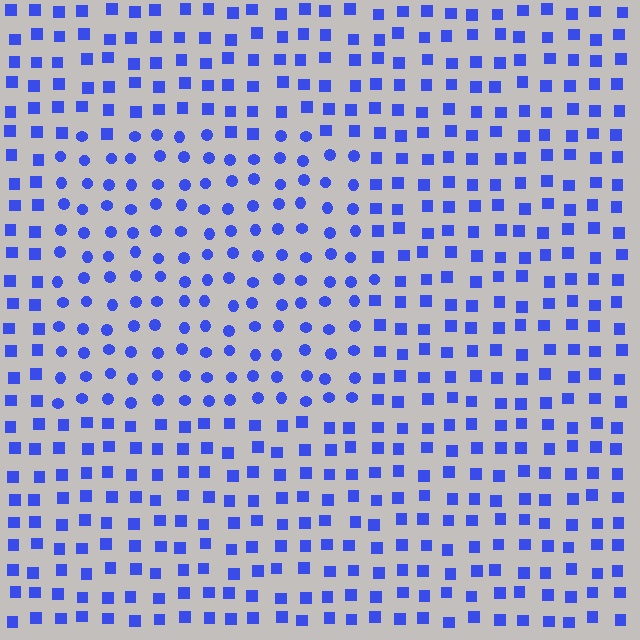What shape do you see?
I see a rectangle.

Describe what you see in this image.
The image is filled with small blue elements arranged in a uniform grid. A rectangle-shaped region contains circles, while the surrounding area contains squares. The boundary is defined purely by the change in element shape.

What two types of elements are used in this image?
The image uses circles inside the rectangle region and squares outside it.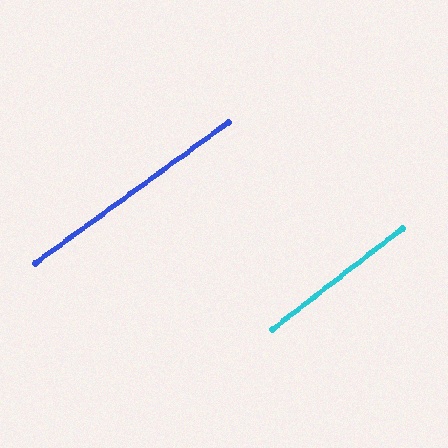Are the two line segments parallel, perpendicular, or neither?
Parallel — their directions differ by only 1.7°.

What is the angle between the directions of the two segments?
Approximately 2 degrees.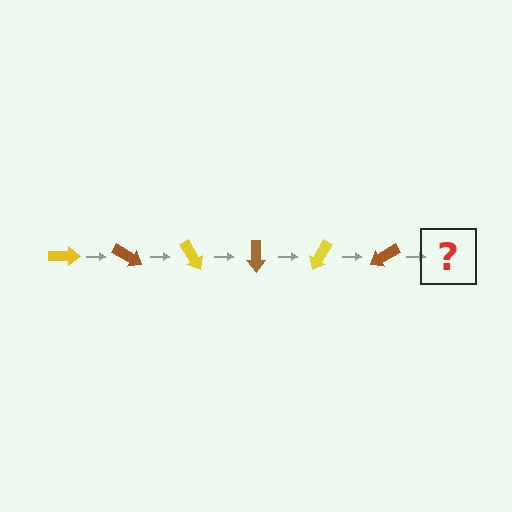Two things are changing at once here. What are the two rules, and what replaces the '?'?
The two rules are that it rotates 30 degrees each step and the color cycles through yellow and brown. The '?' should be a yellow arrow, rotated 180 degrees from the start.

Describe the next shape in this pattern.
It should be a yellow arrow, rotated 180 degrees from the start.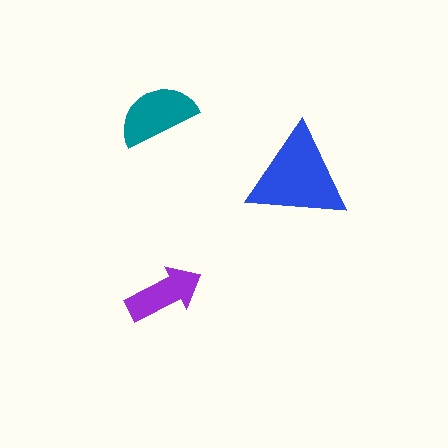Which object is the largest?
The blue triangle.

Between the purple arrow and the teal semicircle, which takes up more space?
The teal semicircle.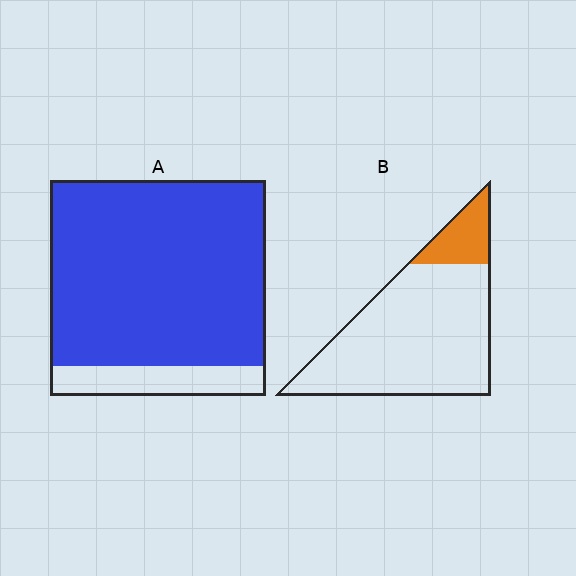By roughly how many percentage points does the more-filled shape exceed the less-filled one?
By roughly 70 percentage points (A over B).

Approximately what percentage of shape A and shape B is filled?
A is approximately 85% and B is approximately 15%.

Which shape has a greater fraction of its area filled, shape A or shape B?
Shape A.